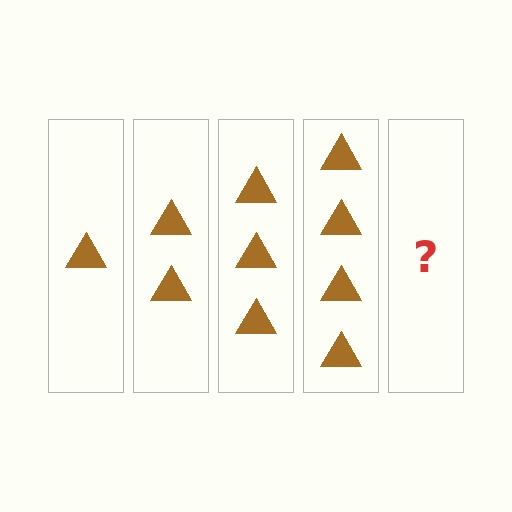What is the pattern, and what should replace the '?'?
The pattern is that each step adds one more triangle. The '?' should be 5 triangles.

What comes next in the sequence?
The next element should be 5 triangles.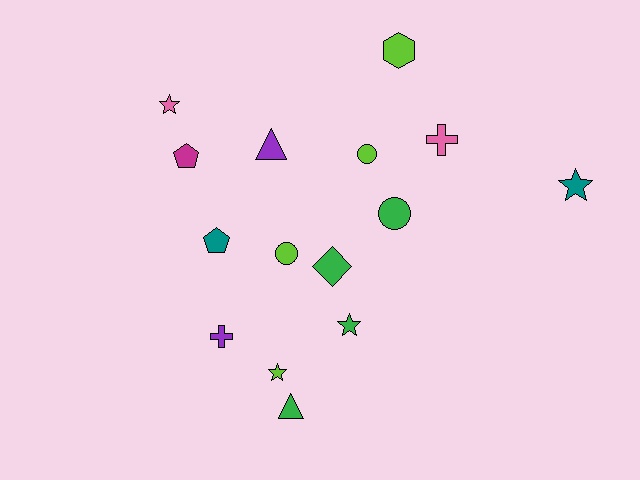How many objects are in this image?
There are 15 objects.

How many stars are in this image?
There are 4 stars.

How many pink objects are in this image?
There are 2 pink objects.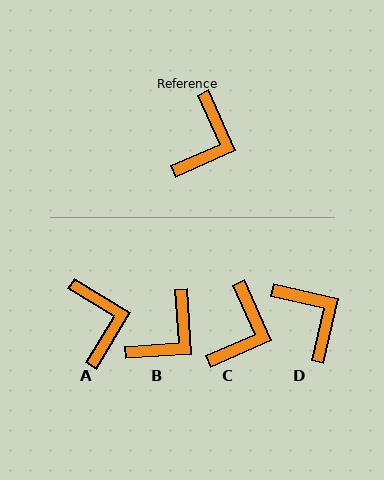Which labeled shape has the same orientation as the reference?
C.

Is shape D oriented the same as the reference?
No, it is off by about 53 degrees.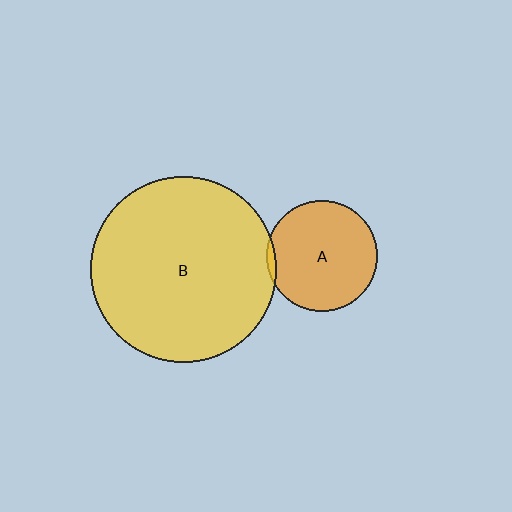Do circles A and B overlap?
Yes.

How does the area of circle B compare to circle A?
Approximately 2.8 times.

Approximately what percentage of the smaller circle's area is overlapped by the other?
Approximately 5%.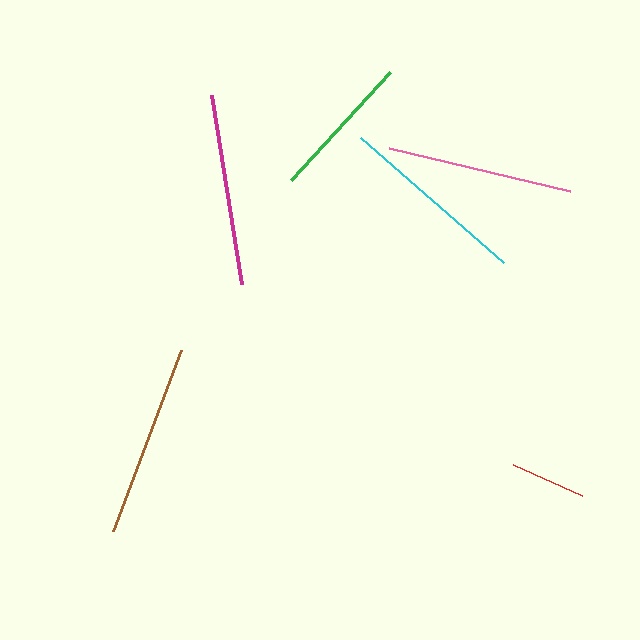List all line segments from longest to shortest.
From longest to shortest: brown, magenta, cyan, pink, green, red.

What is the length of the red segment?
The red segment is approximately 76 pixels long.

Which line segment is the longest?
The brown line is the longest at approximately 193 pixels.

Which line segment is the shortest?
The red line is the shortest at approximately 76 pixels.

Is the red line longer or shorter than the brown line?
The brown line is longer than the red line.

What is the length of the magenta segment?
The magenta segment is approximately 191 pixels long.